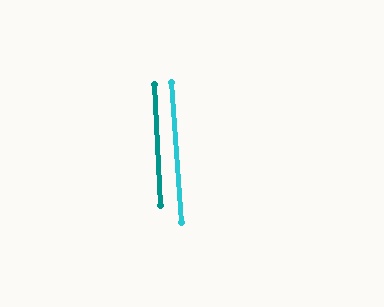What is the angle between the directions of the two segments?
Approximately 1 degree.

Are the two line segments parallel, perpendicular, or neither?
Parallel — their directions differ by only 1.2°.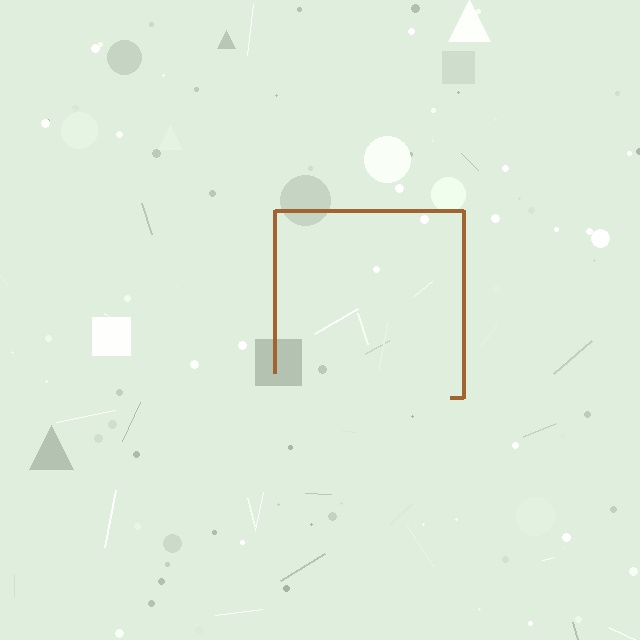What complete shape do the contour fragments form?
The contour fragments form a square.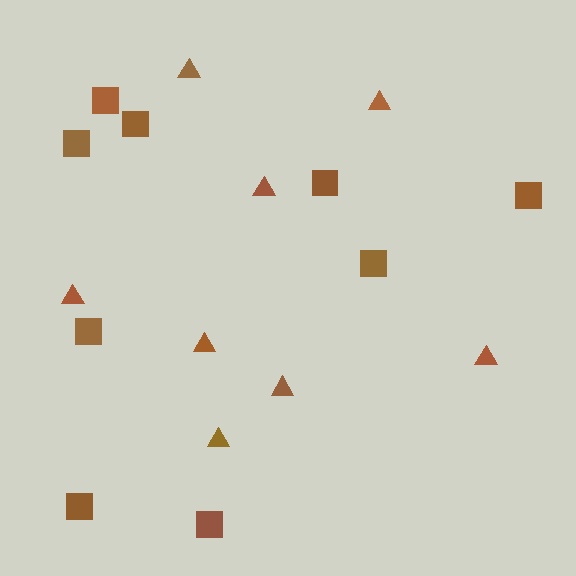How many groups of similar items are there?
There are 2 groups: one group of triangles (8) and one group of squares (9).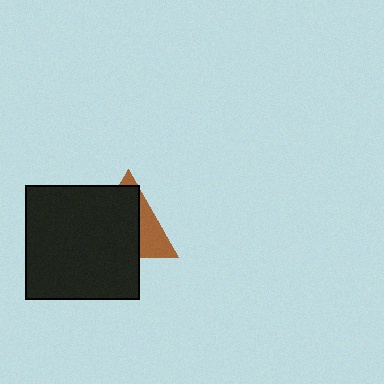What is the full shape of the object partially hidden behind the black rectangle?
The partially hidden object is a brown triangle.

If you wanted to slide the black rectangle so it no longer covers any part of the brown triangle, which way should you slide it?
Slide it toward the lower-left — that is the most direct way to separate the two shapes.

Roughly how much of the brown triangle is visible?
A small part of it is visible (roughly 34%).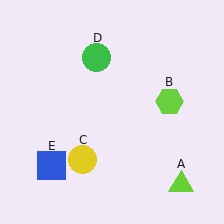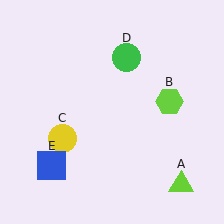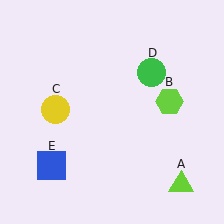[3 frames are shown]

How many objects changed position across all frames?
2 objects changed position: yellow circle (object C), green circle (object D).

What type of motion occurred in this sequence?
The yellow circle (object C), green circle (object D) rotated clockwise around the center of the scene.